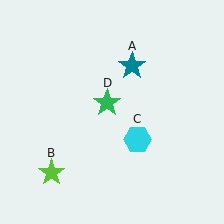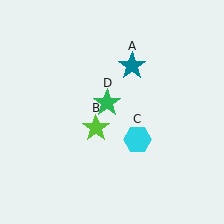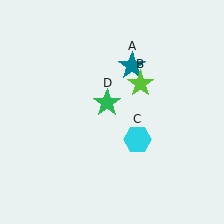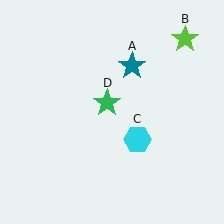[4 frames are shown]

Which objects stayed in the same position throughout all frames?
Teal star (object A) and cyan hexagon (object C) and green star (object D) remained stationary.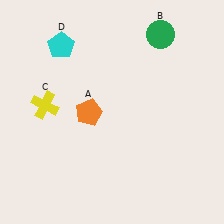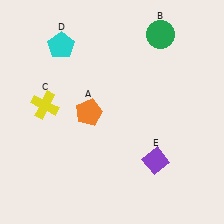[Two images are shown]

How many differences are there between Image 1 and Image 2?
There is 1 difference between the two images.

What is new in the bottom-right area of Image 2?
A purple diamond (E) was added in the bottom-right area of Image 2.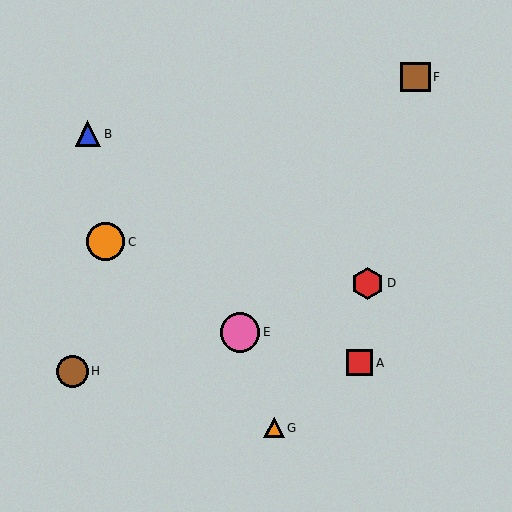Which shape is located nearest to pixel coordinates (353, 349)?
The red square (labeled A) at (359, 363) is nearest to that location.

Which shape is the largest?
The pink circle (labeled E) is the largest.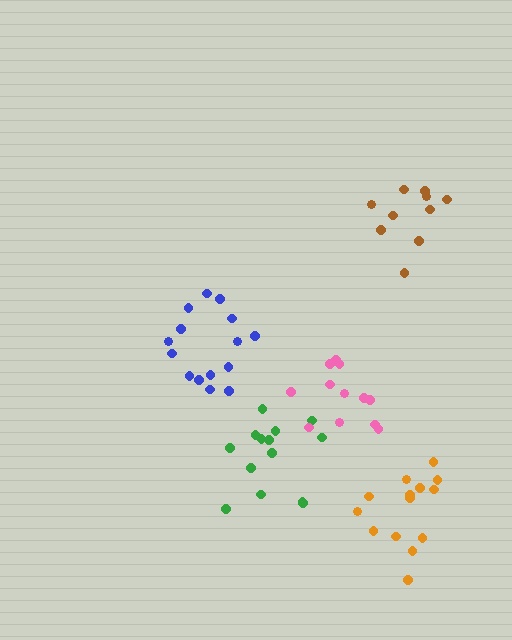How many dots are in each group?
Group 1: 10 dots, Group 2: 14 dots, Group 3: 14 dots, Group 4: 12 dots, Group 5: 15 dots (65 total).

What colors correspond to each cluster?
The clusters are colored: brown, orange, green, pink, blue.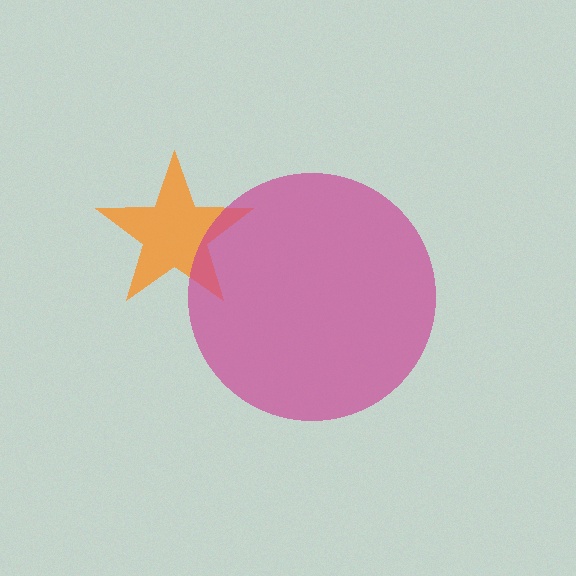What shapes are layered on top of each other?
The layered shapes are: an orange star, a magenta circle.